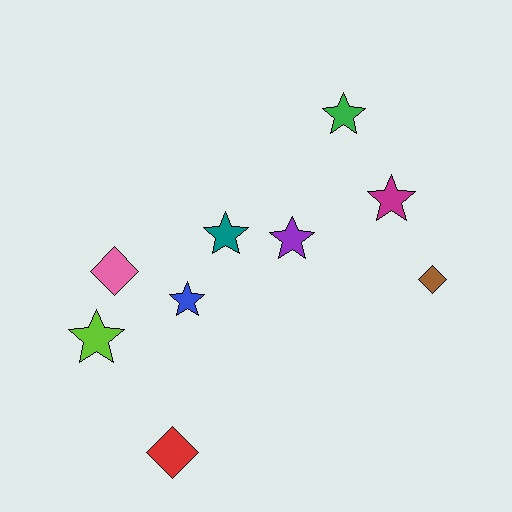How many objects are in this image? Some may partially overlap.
There are 9 objects.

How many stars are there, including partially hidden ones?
There are 6 stars.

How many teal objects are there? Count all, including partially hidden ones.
There is 1 teal object.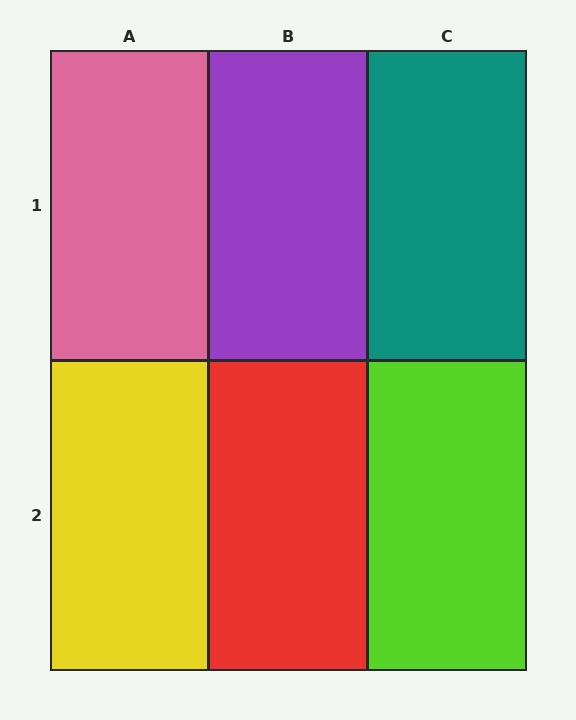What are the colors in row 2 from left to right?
Yellow, red, lime.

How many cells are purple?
1 cell is purple.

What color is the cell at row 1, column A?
Pink.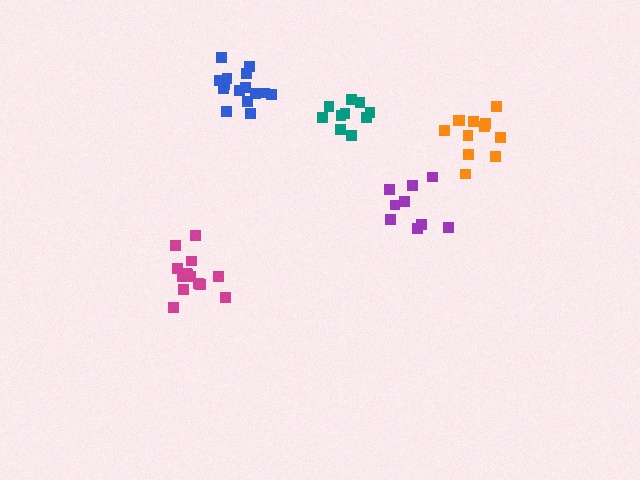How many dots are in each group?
Group 1: 9 dots, Group 2: 14 dots, Group 3: 10 dots, Group 4: 15 dots, Group 5: 12 dots (60 total).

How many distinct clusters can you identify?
There are 5 distinct clusters.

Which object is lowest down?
The magenta cluster is bottommost.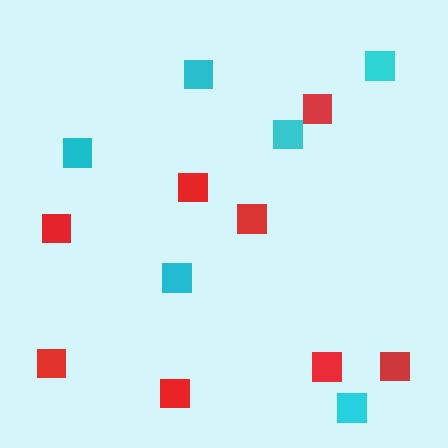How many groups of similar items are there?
There are 2 groups: one group of red squares (8) and one group of cyan squares (6).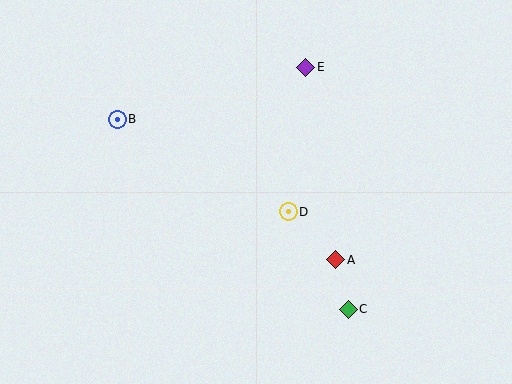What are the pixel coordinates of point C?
Point C is at (348, 309).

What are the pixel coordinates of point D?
Point D is at (288, 212).